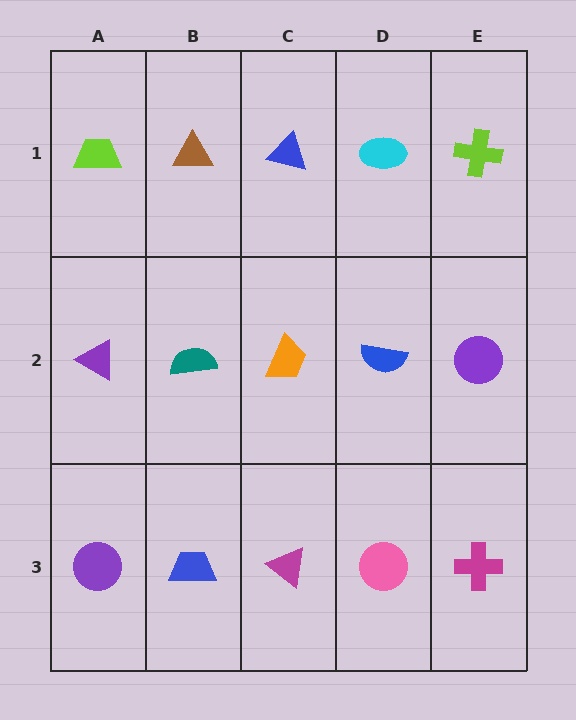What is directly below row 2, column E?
A magenta cross.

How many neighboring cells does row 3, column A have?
2.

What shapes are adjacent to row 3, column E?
A purple circle (row 2, column E), a pink circle (row 3, column D).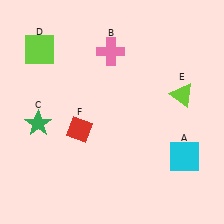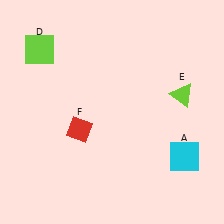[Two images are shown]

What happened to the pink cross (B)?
The pink cross (B) was removed in Image 2. It was in the top-left area of Image 1.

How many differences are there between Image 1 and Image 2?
There are 2 differences between the two images.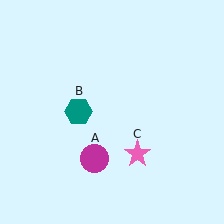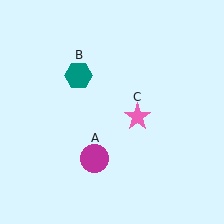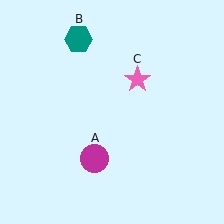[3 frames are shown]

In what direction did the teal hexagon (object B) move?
The teal hexagon (object B) moved up.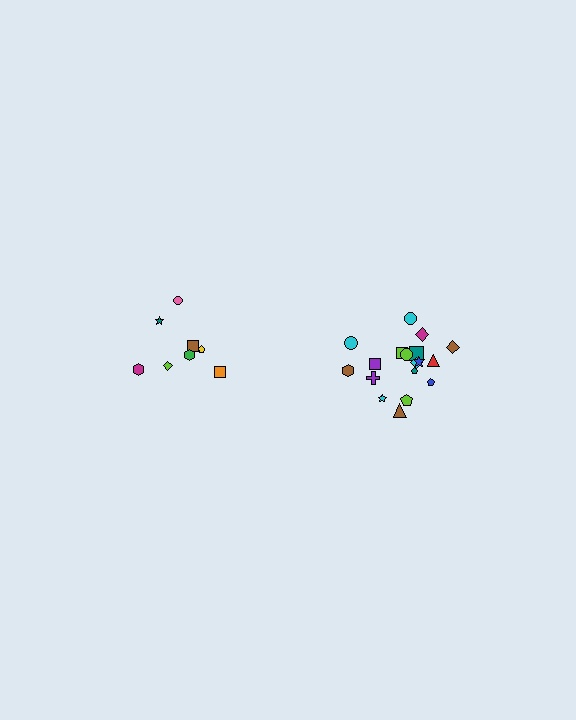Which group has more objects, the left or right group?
The right group.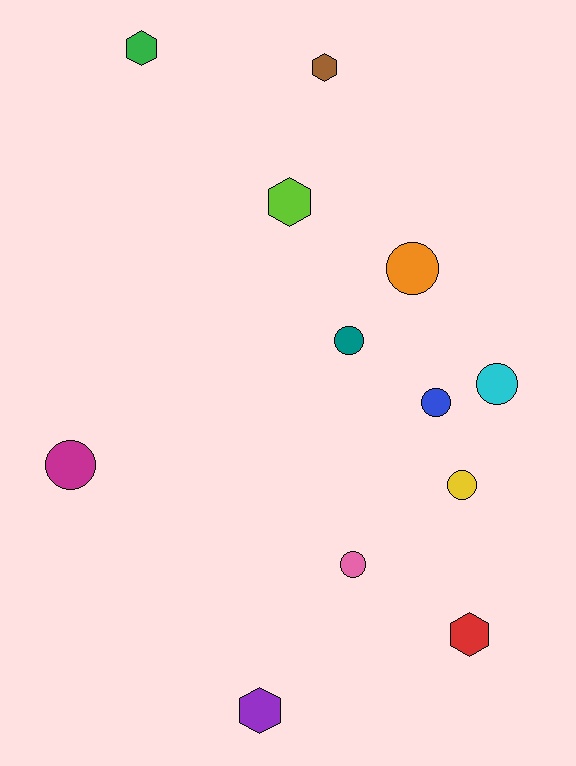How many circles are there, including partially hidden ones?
There are 7 circles.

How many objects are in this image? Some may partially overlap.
There are 12 objects.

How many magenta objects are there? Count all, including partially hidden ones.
There is 1 magenta object.